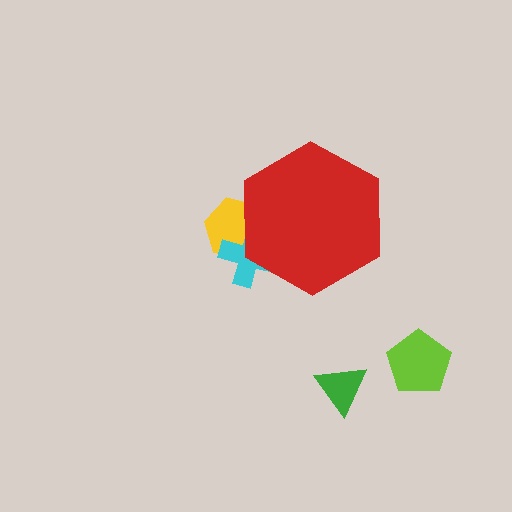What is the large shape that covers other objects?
A red hexagon.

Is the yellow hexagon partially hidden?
Yes, the yellow hexagon is partially hidden behind the red hexagon.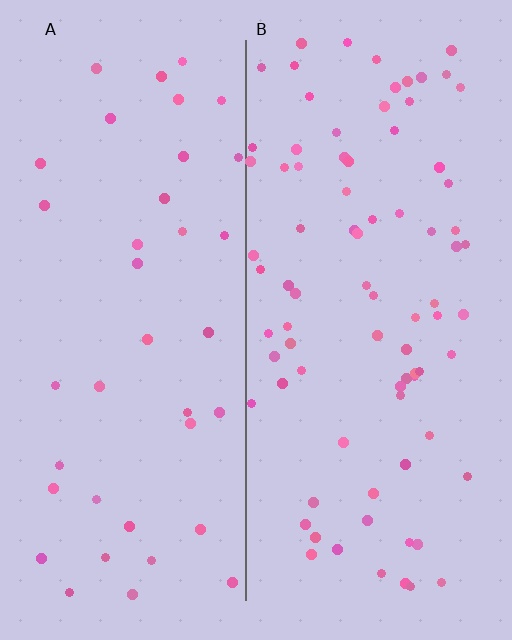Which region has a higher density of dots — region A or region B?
B (the right).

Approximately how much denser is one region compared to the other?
Approximately 2.1× — region B over region A.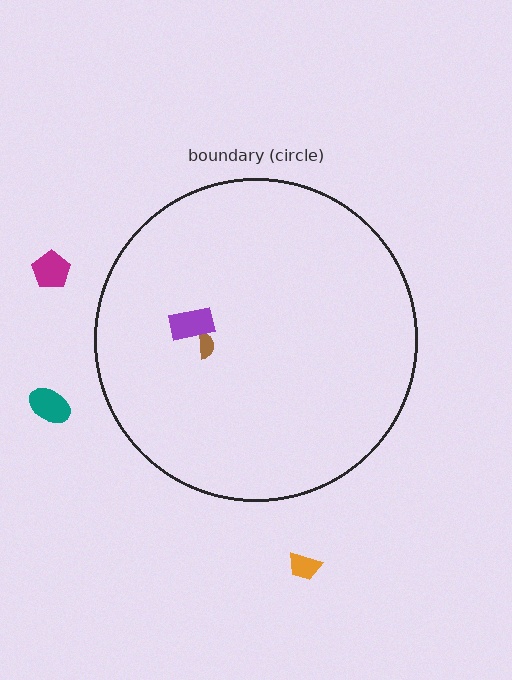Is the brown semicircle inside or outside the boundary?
Inside.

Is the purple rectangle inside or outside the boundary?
Inside.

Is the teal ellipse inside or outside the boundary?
Outside.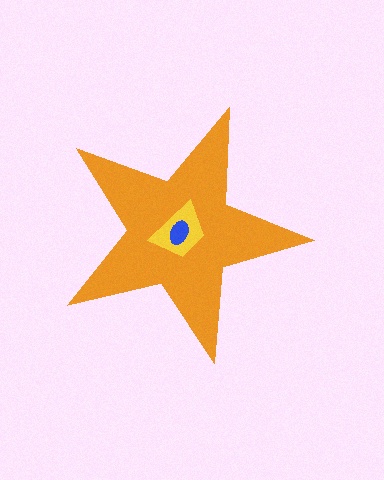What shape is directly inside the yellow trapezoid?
The blue ellipse.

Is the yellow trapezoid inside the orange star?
Yes.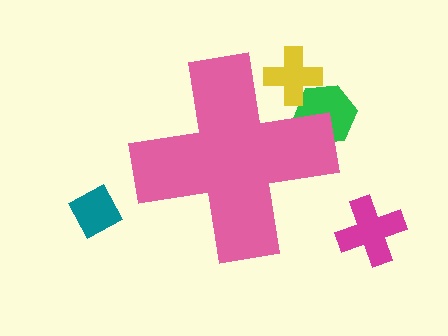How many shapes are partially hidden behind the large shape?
2 shapes are partially hidden.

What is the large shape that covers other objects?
A pink cross.